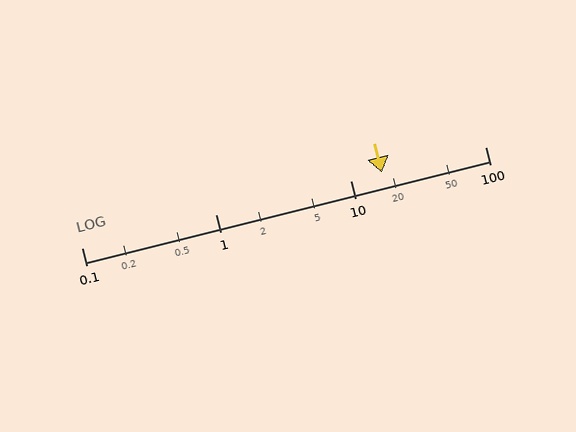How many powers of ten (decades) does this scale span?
The scale spans 3 decades, from 0.1 to 100.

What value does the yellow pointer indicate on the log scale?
The pointer indicates approximately 17.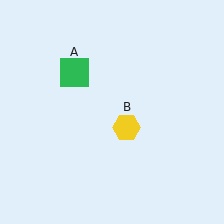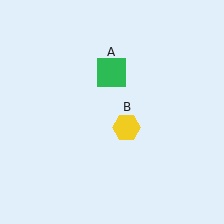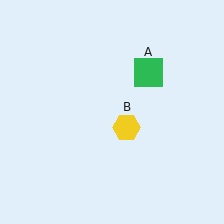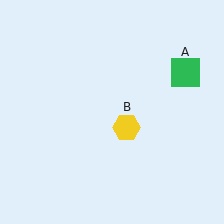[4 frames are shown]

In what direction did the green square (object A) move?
The green square (object A) moved right.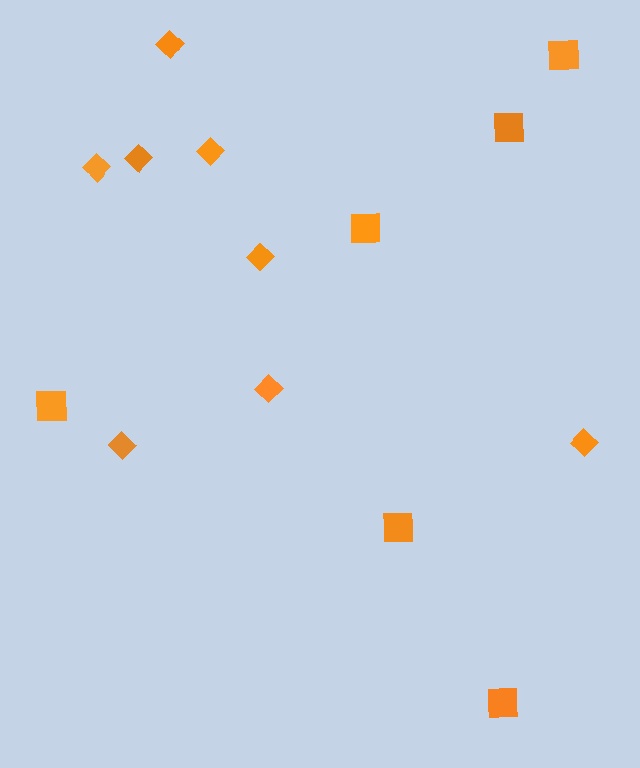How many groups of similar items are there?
There are 2 groups: one group of diamonds (8) and one group of squares (6).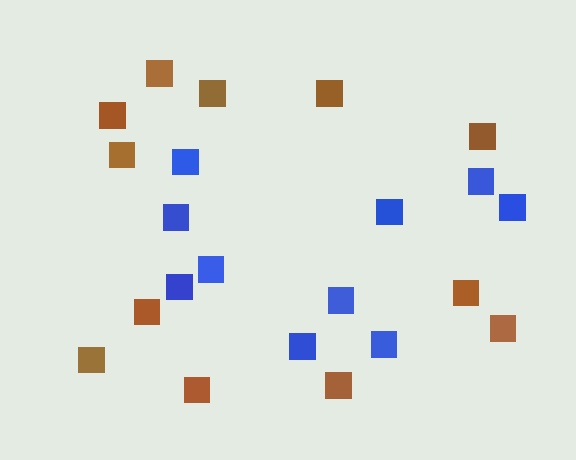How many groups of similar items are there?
There are 2 groups: one group of blue squares (10) and one group of brown squares (12).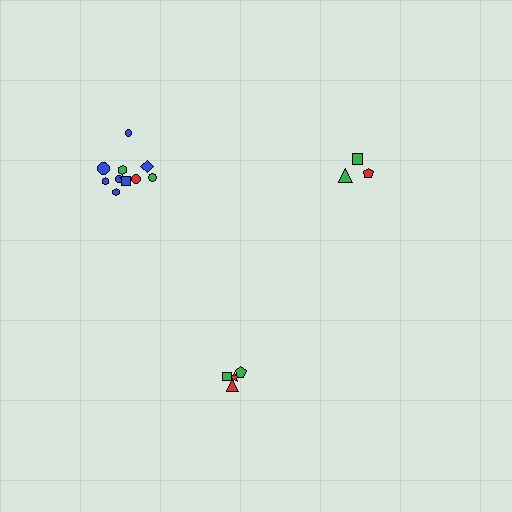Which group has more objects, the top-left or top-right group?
The top-left group.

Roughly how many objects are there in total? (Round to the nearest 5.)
Roughly 20 objects in total.